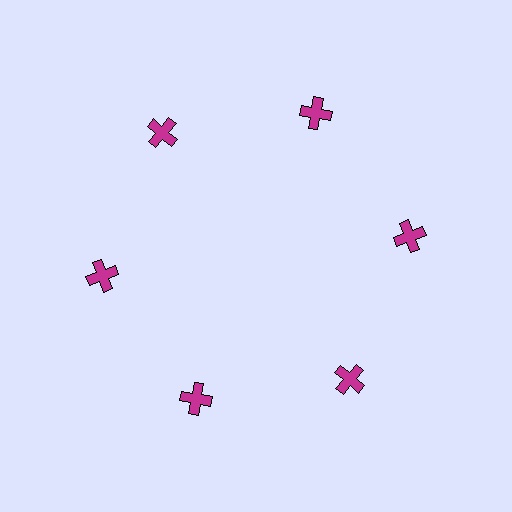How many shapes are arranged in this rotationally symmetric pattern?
There are 6 shapes, arranged in 6 groups of 1.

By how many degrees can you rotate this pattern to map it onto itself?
The pattern maps onto itself every 60 degrees of rotation.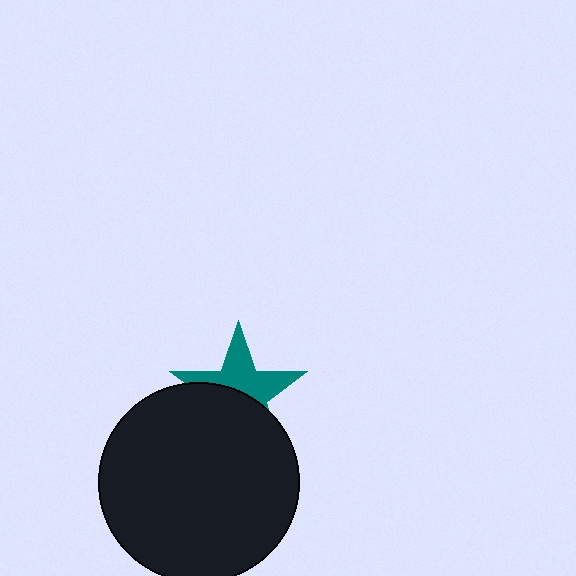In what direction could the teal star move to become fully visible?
The teal star could move up. That would shift it out from behind the black circle entirely.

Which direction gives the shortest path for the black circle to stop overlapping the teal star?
Moving down gives the shortest separation.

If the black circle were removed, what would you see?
You would see the complete teal star.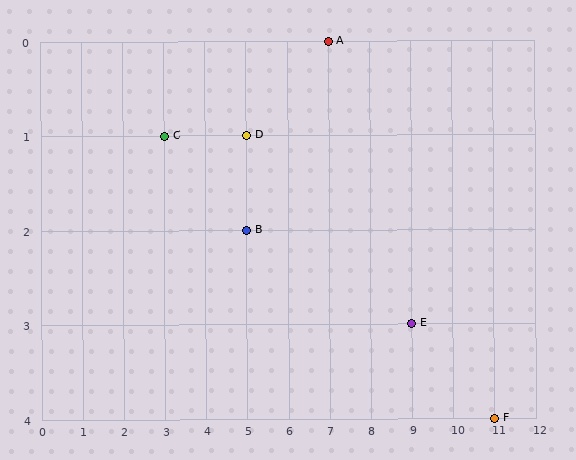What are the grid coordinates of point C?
Point C is at grid coordinates (3, 1).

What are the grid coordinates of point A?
Point A is at grid coordinates (7, 0).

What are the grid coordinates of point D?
Point D is at grid coordinates (5, 1).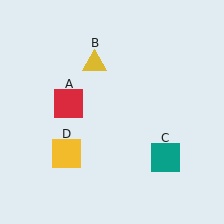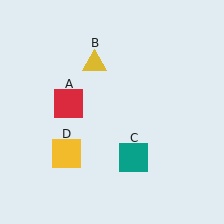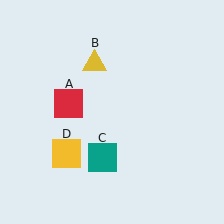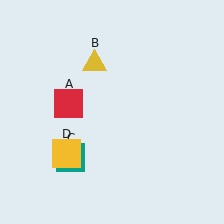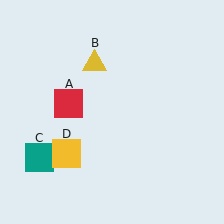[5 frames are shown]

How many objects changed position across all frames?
1 object changed position: teal square (object C).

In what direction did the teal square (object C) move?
The teal square (object C) moved left.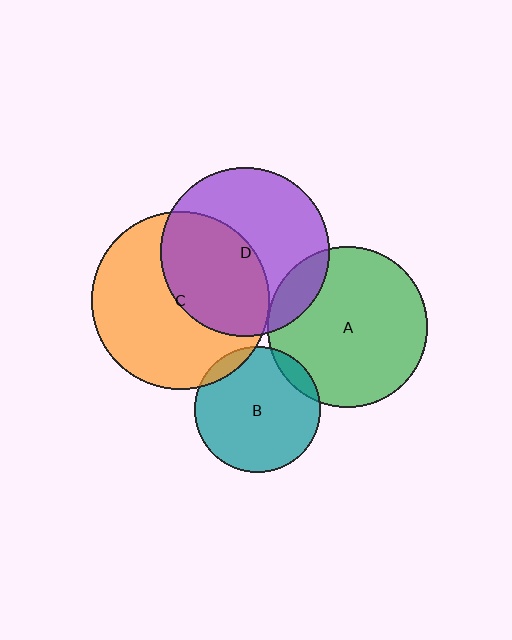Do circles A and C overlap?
Yes.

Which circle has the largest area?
Circle C (orange).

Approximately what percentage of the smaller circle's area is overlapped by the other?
Approximately 5%.